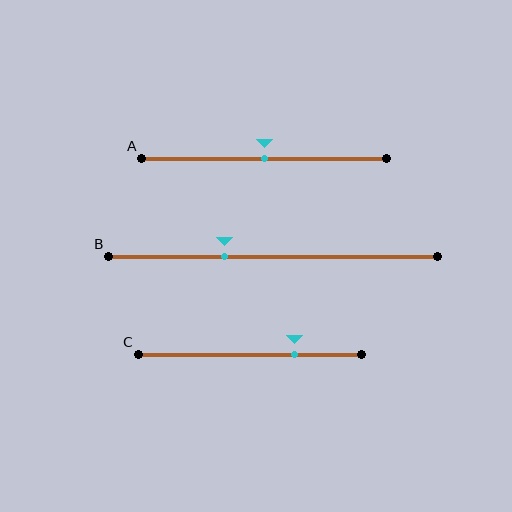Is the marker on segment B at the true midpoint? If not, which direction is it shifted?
No, the marker on segment B is shifted to the left by about 15% of the segment length.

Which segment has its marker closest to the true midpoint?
Segment A has its marker closest to the true midpoint.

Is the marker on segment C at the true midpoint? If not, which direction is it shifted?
No, the marker on segment C is shifted to the right by about 20% of the segment length.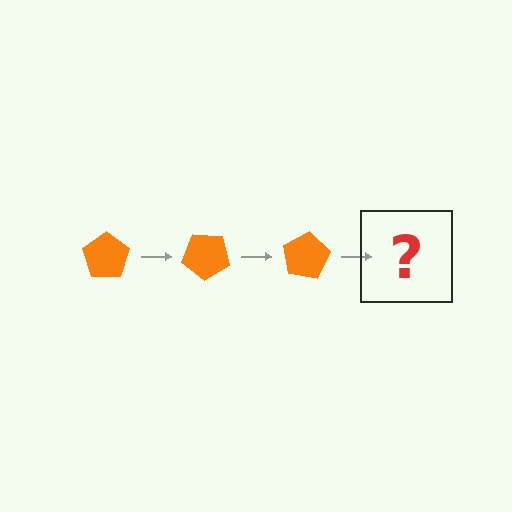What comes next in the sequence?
The next element should be an orange pentagon rotated 120 degrees.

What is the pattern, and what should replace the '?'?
The pattern is that the pentagon rotates 40 degrees each step. The '?' should be an orange pentagon rotated 120 degrees.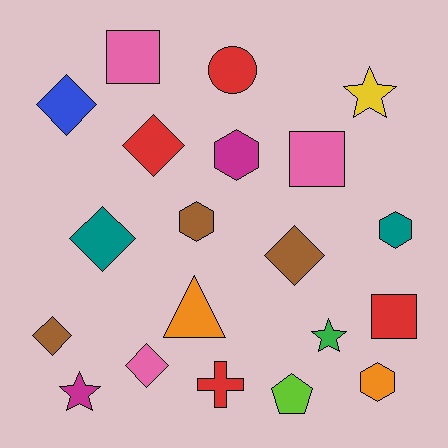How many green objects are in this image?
There is 1 green object.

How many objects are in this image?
There are 20 objects.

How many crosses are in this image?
There is 1 cross.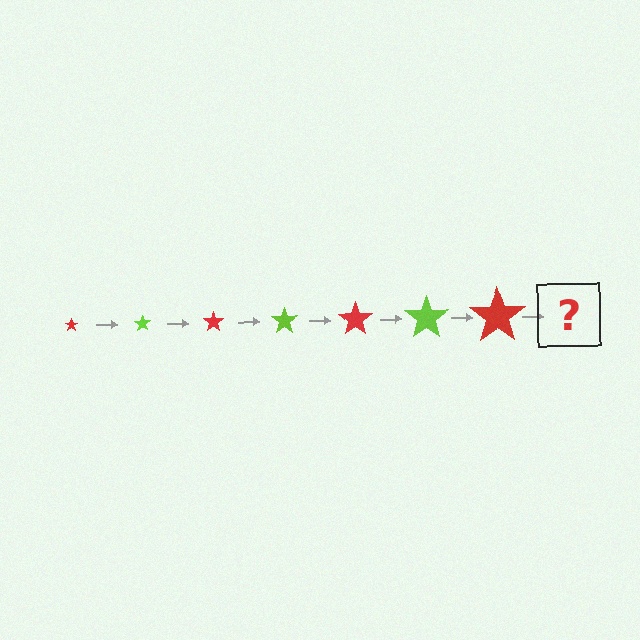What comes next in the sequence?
The next element should be a lime star, larger than the previous one.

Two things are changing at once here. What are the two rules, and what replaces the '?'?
The two rules are that the star grows larger each step and the color cycles through red and lime. The '?' should be a lime star, larger than the previous one.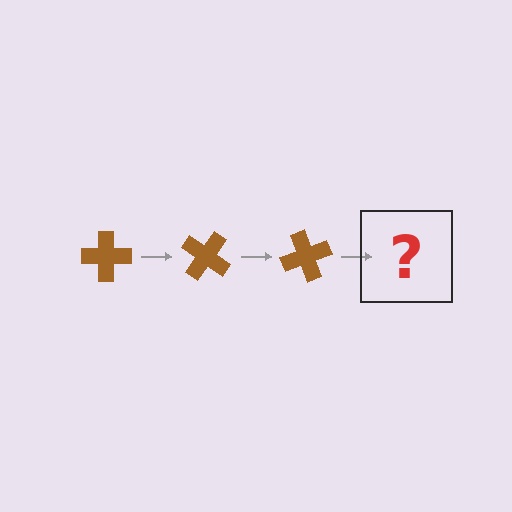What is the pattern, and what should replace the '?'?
The pattern is that the cross rotates 35 degrees each step. The '?' should be a brown cross rotated 105 degrees.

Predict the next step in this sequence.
The next step is a brown cross rotated 105 degrees.